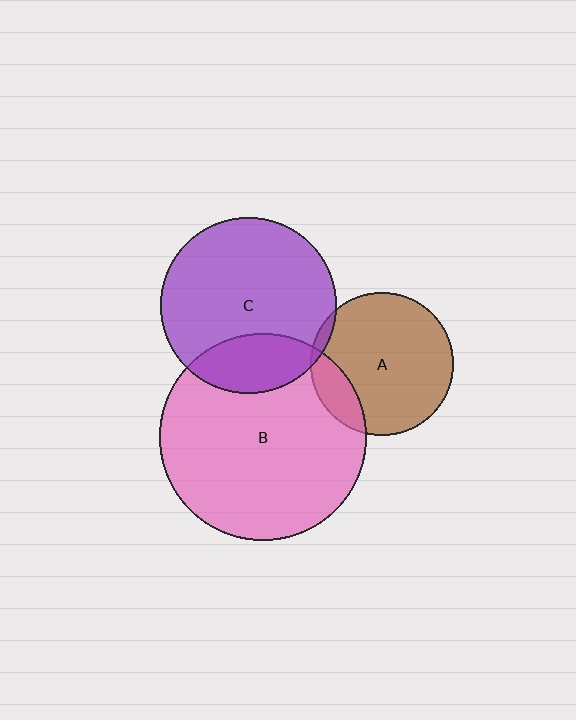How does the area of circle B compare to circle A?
Approximately 2.1 times.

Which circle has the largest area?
Circle B (pink).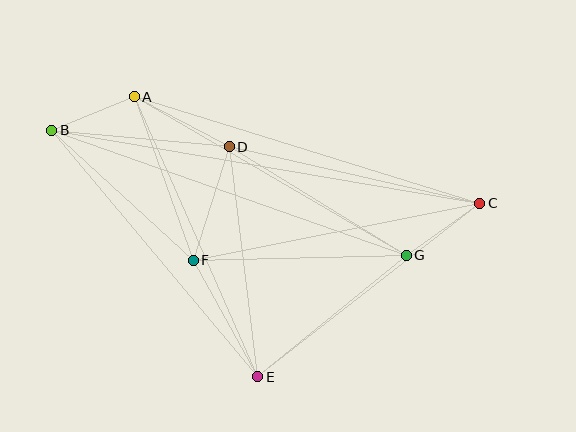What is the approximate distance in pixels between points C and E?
The distance between C and E is approximately 282 pixels.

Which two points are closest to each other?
Points A and B are closest to each other.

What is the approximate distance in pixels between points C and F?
The distance between C and F is approximately 292 pixels.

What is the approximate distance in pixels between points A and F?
The distance between A and F is approximately 173 pixels.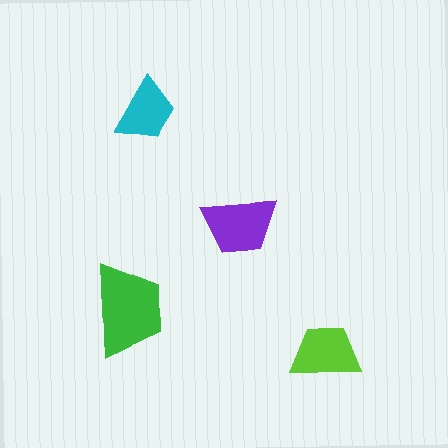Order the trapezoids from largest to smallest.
the green one, the purple one, the lime one, the cyan one.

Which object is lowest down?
The lime trapezoid is bottommost.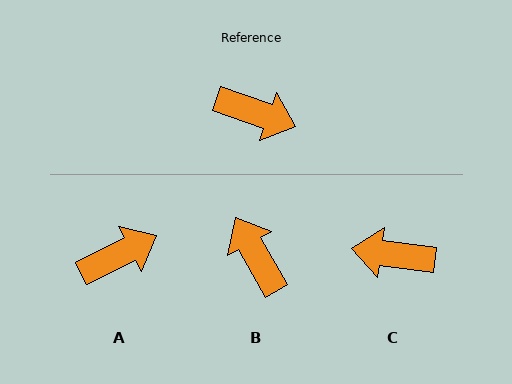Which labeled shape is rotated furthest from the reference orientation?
C, about 169 degrees away.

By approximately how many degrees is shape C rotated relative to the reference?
Approximately 169 degrees clockwise.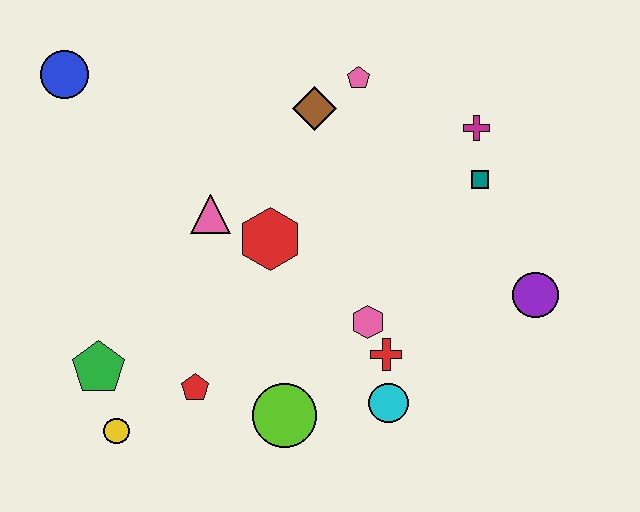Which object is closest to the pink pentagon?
The brown diamond is closest to the pink pentagon.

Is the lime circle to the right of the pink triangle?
Yes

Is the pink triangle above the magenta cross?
No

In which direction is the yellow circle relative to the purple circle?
The yellow circle is to the left of the purple circle.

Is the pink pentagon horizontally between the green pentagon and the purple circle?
Yes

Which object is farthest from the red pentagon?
The magenta cross is farthest from the red pentagon.